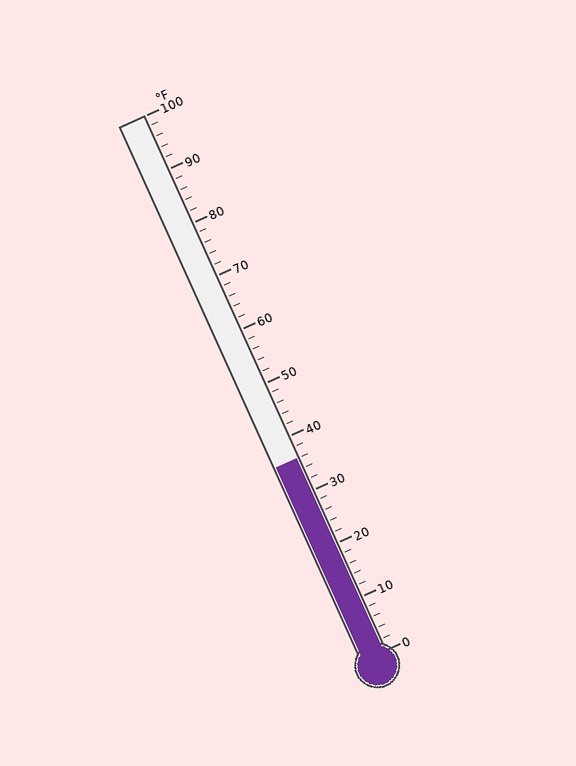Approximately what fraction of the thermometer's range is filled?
The thermometer is filled to approximately 35% of its range.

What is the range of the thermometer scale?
The thermometer scale ranges from 0°F to 100°F.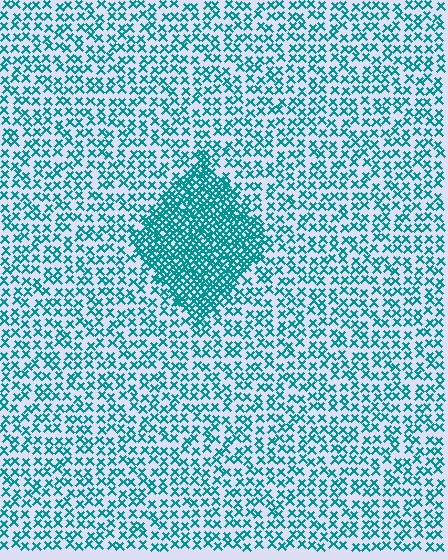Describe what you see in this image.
The image contains small teal elements arranged at two different densities. A diamond-shaped region is visible where the elements are more densely packed than the surrounding area.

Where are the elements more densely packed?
The elements are more densely packed inside the diamond boundary.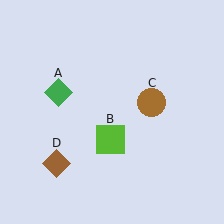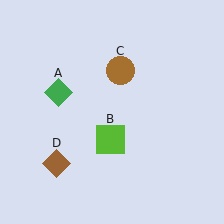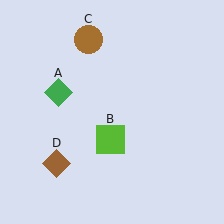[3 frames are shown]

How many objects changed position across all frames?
1 object changed position: brown circle (object C).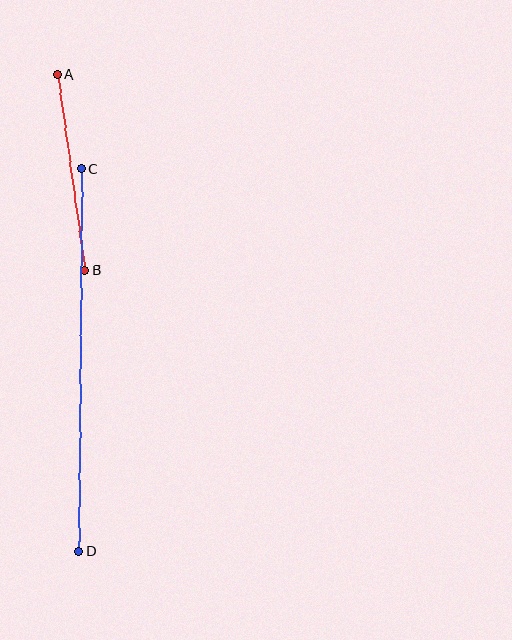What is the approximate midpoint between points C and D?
The midpoint is at approximately (80, 360) pixels.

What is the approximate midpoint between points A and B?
The midpoint is at approximately (71, 172) pixels.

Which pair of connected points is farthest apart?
Points C and D are farthest apart.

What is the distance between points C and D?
The distance is approximately 383 pixels.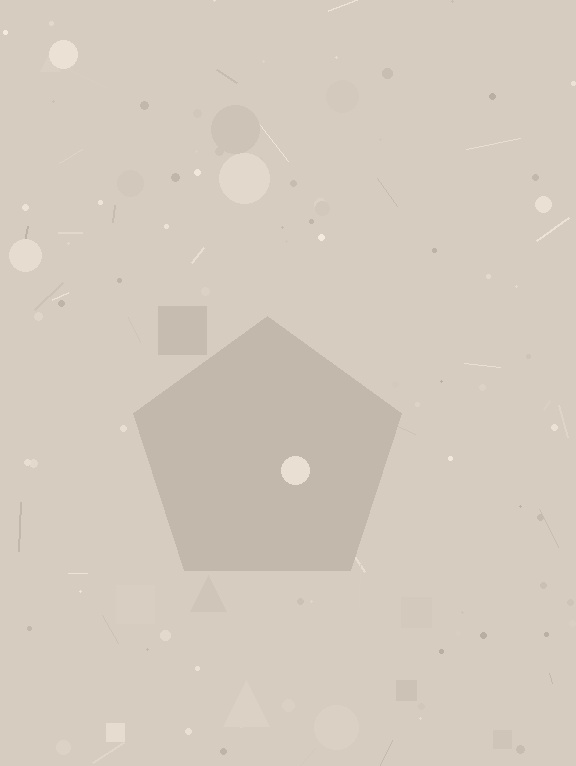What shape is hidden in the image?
A pentagon is hidden in the image.